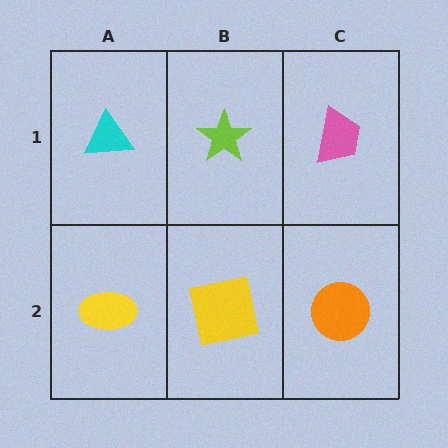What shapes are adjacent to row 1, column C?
An orange circle (row 2, column C), a lime star (row 1, column B).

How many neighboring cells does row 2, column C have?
2.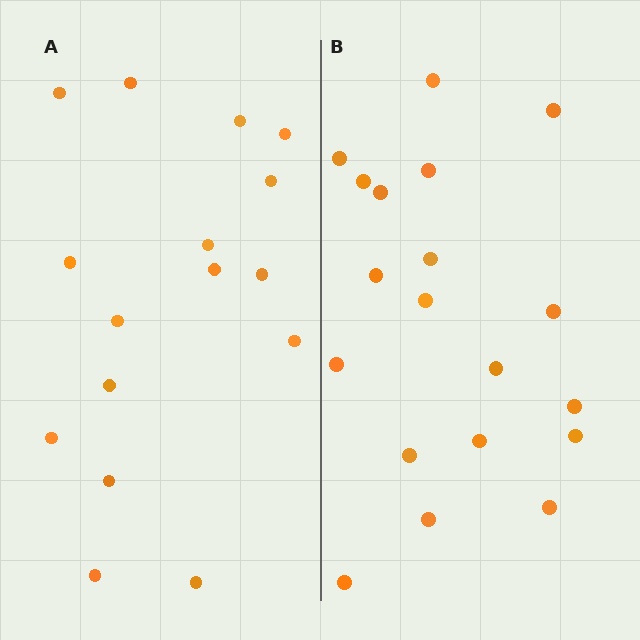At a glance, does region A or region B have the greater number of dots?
Region B (the right region) has more dots.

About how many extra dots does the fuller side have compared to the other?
Region B has just a few more — roughly 2 or 3 more dots than region A.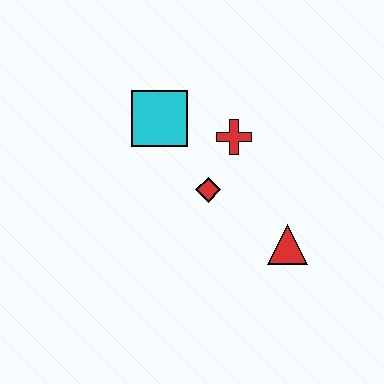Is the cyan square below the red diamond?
No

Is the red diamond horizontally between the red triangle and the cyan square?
Yes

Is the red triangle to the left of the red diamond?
No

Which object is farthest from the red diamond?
The red triangle is farthest from the red diamond.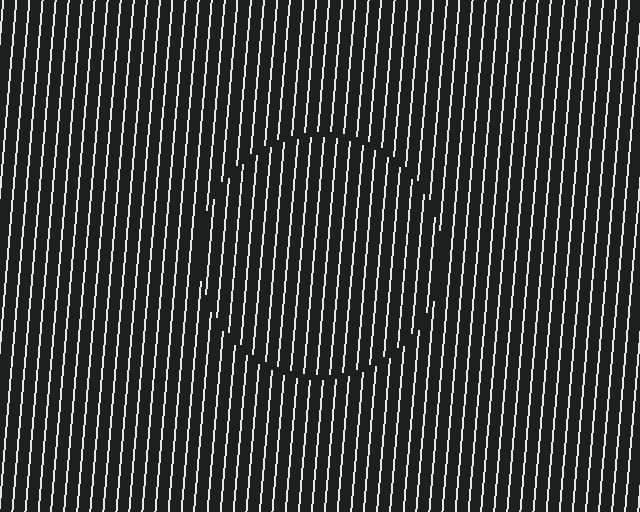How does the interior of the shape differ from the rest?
The interior of the shape contains the same grating, shifted by half a period — the contour is defined by the phase discontinuity where line-ends from the inner and outer gratings abut.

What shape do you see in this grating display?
An illusory circle. The interior of the shape contains the same grating, shifted by half a period — the contour is defined by the phase discontinuity where line-ends from the inner and outer gratings abut.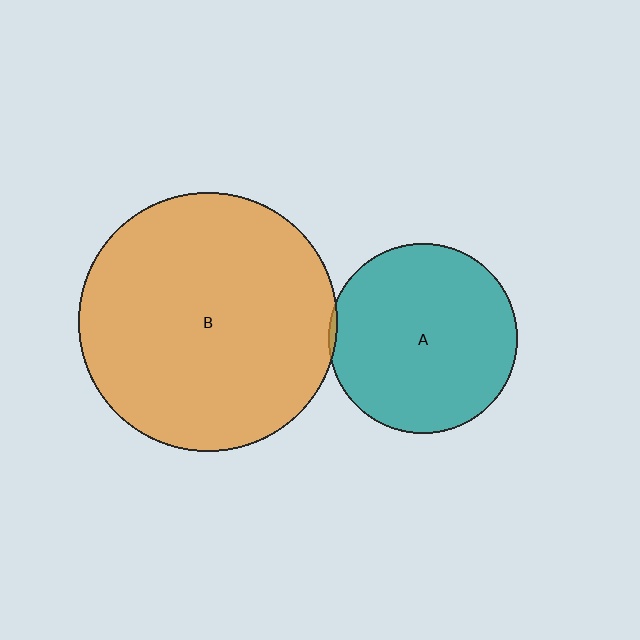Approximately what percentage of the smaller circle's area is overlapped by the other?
Approximately 5%.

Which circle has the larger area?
Circle B (orange).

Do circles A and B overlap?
Yes.